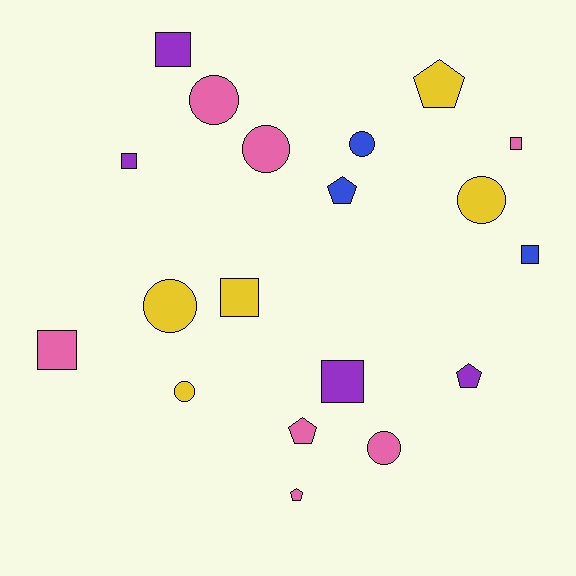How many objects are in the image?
There are 19 objects.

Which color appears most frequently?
Pink, with 7 objects.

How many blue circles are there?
There is 1 blue circle.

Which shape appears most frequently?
Circle, with 7 objects.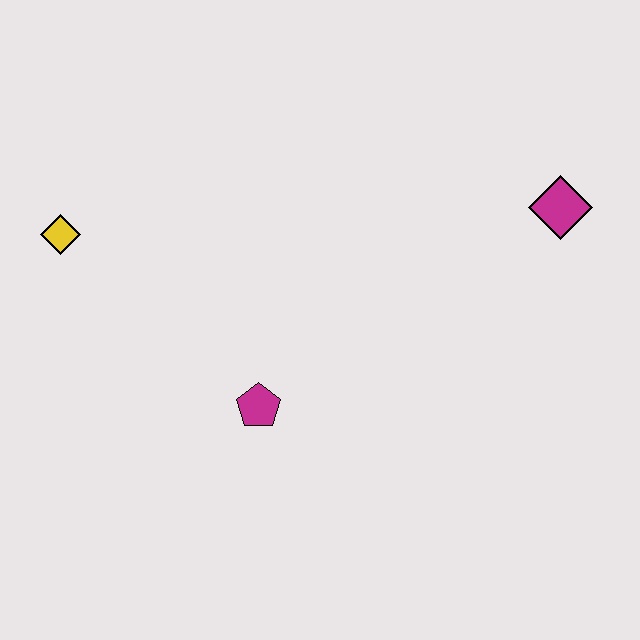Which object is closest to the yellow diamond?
The magenta pentagon is closest to the yellow diamond.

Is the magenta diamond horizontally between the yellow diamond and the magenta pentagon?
No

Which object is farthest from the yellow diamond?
The magenta diamond is farthest from the yellow diamond.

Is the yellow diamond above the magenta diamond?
No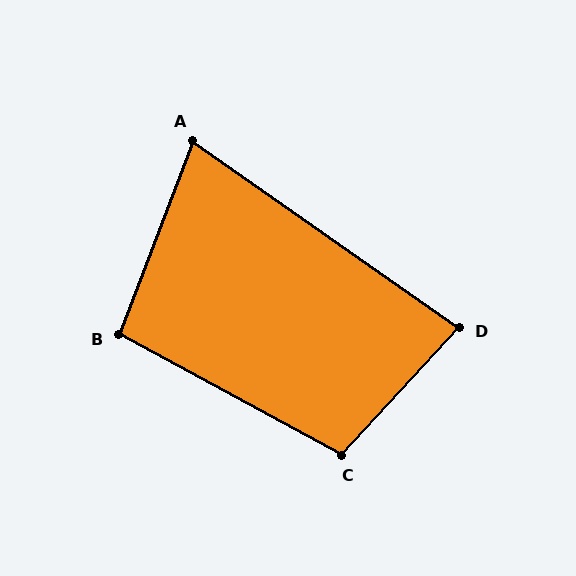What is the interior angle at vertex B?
Approximately 98 degrees (obtuse).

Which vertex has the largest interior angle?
C, at approximately 104 degrees.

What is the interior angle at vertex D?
Approximately 82 degrees (acute).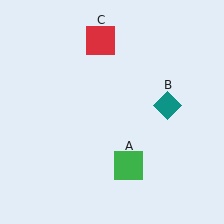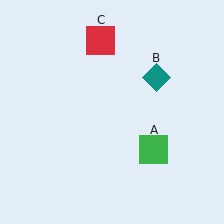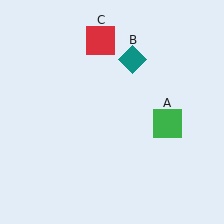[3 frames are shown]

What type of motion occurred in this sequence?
The green square (object A), teal diamond (object B) rotated counterclockwise around the center of the scene.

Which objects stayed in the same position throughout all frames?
Red square (object C) remained stationary.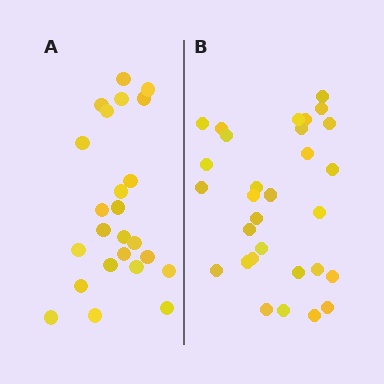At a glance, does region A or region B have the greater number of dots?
Region B (the right region) has more dots.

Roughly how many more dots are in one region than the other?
Region B has about 6 more dots than region A.